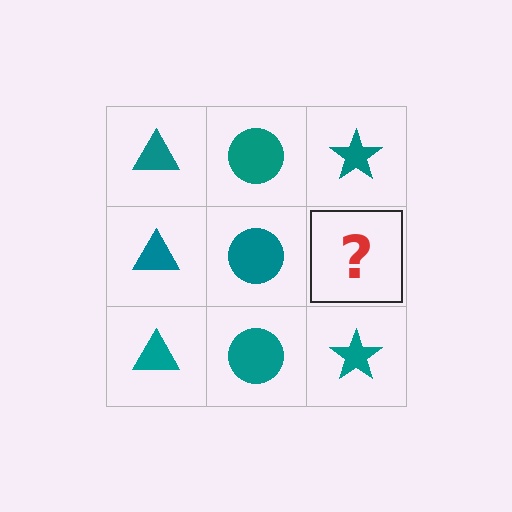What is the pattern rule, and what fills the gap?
The rule is that each column has a consistent shape. The gap should be filled with a teal star.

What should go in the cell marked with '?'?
The missing cell should contain a teal star.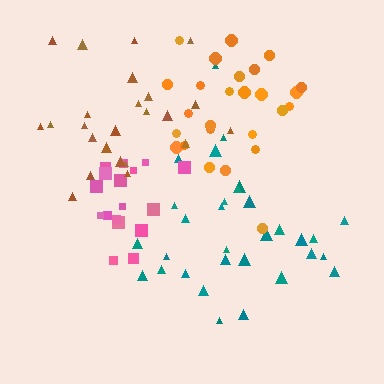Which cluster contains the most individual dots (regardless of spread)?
Teal (31).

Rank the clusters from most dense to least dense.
pink, orange, brown, teal.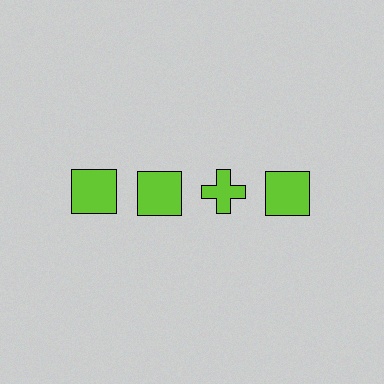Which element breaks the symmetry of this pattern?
The lime cross in the top row, center column breaks the symmetry. All other shapes are lime squares.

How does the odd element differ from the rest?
It has a different shape: cross instead of square.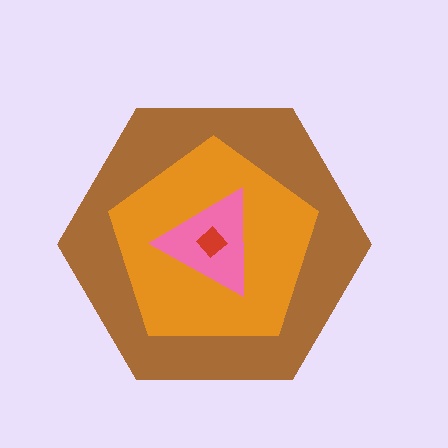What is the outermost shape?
The brown hexagon.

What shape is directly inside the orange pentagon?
The pink triangle.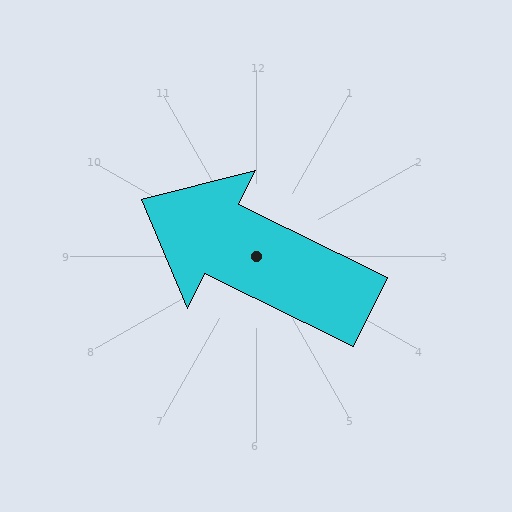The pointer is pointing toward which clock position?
Roughly 10 o'clock.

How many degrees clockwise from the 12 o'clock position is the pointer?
Approximately 296 degrees.